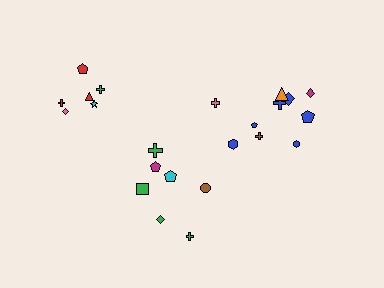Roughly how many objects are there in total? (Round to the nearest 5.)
Roughly 25 objects in total.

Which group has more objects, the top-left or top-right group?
The top-right group.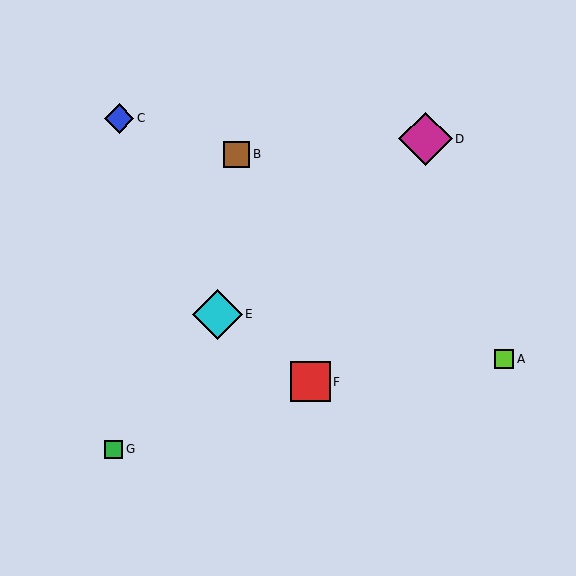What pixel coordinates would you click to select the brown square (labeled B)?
Click at (237, 154) to select the brown square B.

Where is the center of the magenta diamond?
The center of the magenta diamond is at (425, 139).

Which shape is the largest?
The magenta diamond (labeled D) is the largest.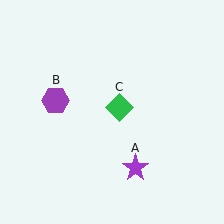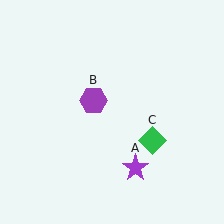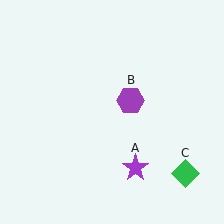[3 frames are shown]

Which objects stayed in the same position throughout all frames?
Purple star (object A) remained stationary.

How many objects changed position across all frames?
2 objects changed position: purple hexagon (object B), green diamond (object C).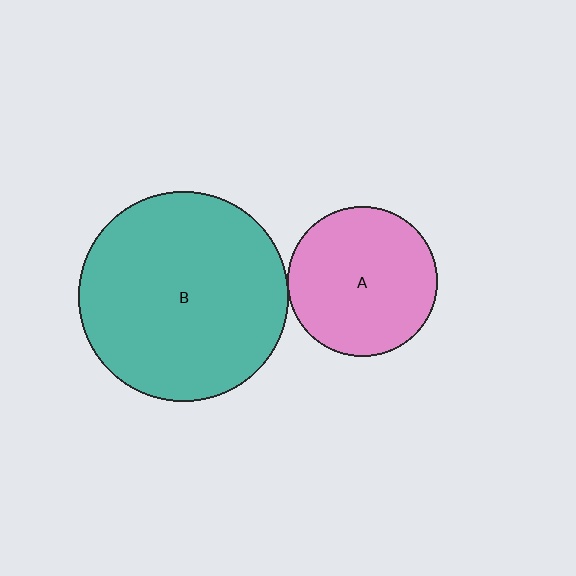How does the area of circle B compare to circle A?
Approximately 2.0 times.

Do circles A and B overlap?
Yes.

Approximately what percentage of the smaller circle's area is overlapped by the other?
Approximately 5%.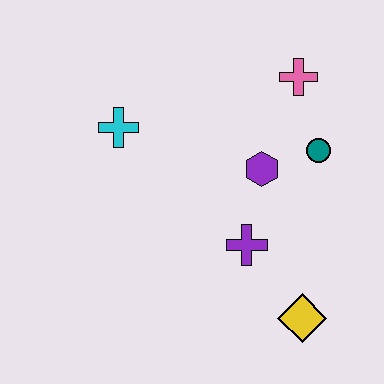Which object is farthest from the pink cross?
The yellow diamond is farthest from the pink cross.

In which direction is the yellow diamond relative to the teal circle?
The yellow diamond is below the teal circle.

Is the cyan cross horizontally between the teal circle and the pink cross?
No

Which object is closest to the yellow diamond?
The purple cross is closest to the yellow diamond.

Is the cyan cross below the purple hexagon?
No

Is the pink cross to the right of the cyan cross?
Yes